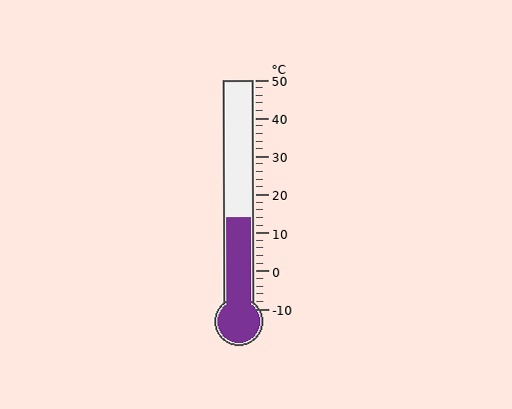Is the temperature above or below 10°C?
The temperature is above 10°C.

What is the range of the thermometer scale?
The thermometer scale ranges from -10°C to 50°C.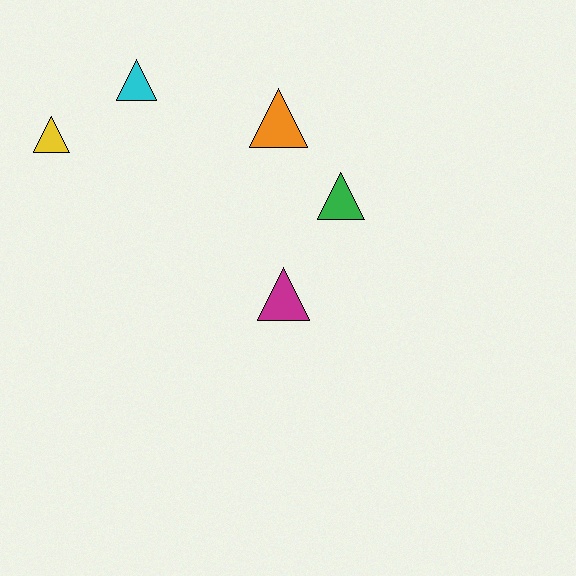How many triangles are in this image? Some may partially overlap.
There are 5 triangles.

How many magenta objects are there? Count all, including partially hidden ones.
There is 1 magenta object.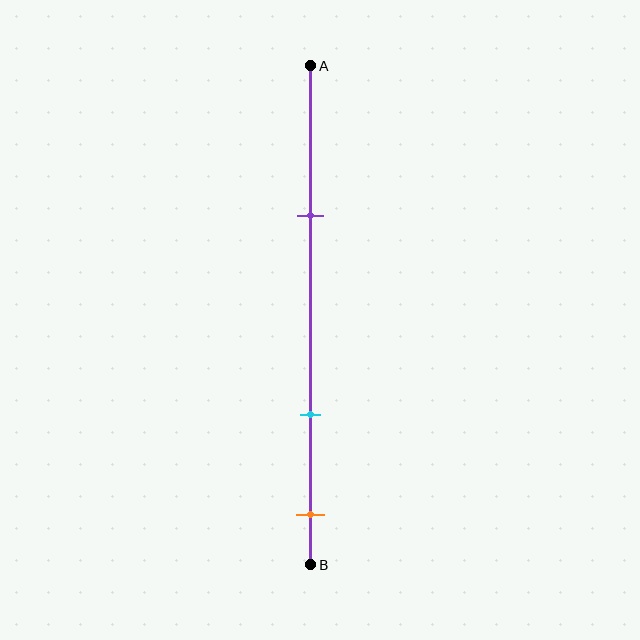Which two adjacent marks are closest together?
The cyan and orange marks are the closest adjacent pair.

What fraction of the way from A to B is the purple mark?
The purple mark is approximately 30% (0.3) of the way from A to B.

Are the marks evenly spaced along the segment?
No, the marks are not evenly spaced.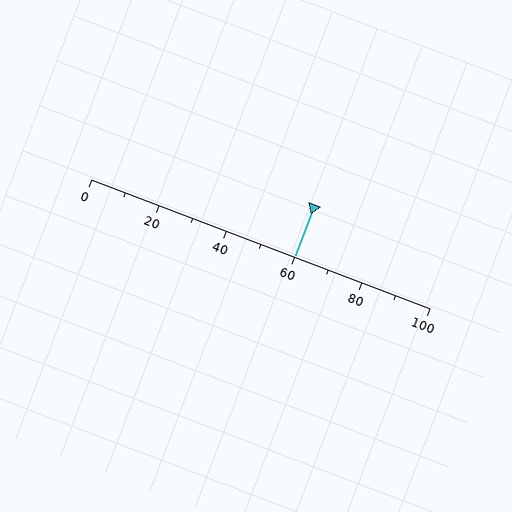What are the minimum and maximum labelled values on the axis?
The axis runs from 0 to 100.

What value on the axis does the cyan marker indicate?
The marker indicates approximately 60.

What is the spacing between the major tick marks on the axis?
The major ticks are spaced 20 apart.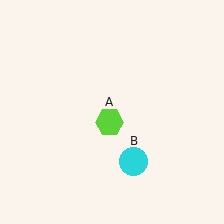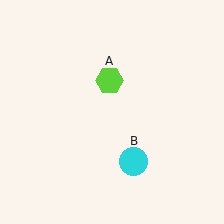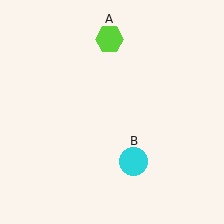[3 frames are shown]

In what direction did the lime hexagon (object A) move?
The lime hexagon (object A) moved up.